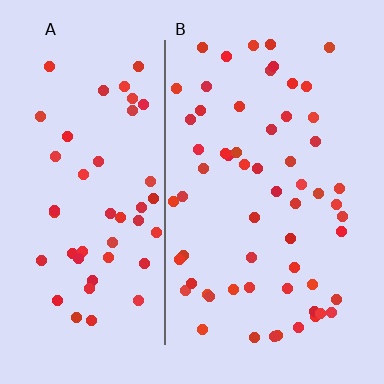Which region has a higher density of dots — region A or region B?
B (the right).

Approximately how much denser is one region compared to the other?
Approximately 1.2× — region B over region A.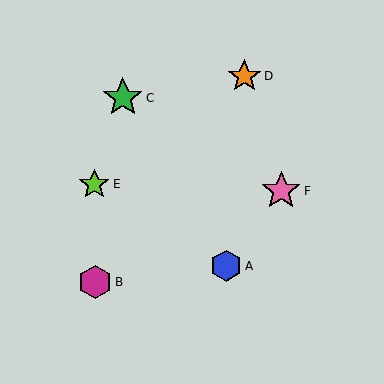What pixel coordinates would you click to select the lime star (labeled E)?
Click at (94, 184) to select the lime star E.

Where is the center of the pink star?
The center of the pink star is at (281, 191).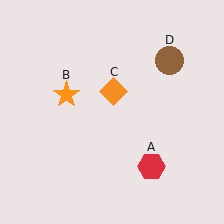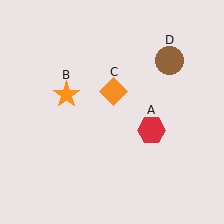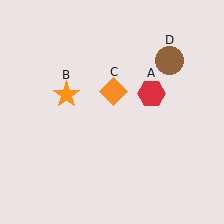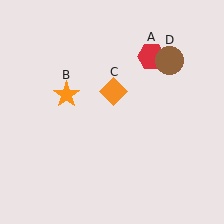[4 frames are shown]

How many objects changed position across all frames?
1 object changed position: red hexagon (object A).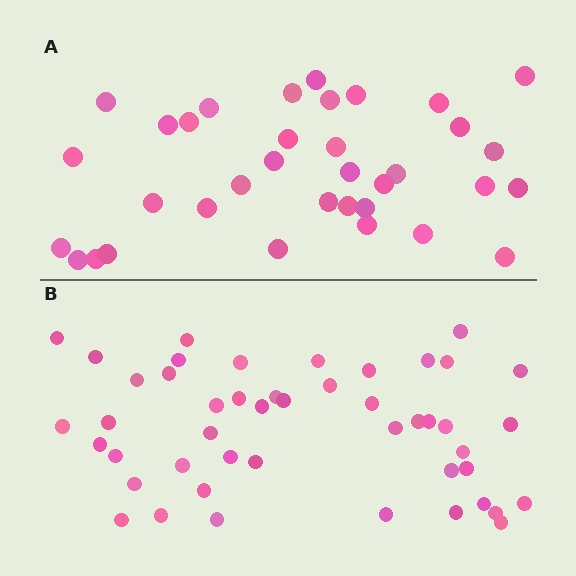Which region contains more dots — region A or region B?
Region B (the bottom region) has more dots.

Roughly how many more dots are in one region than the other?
Region B has roughly 12 or so more dots than region A.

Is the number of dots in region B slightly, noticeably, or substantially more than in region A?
Region B has noticeably more, but not dramatically so. The ratio is roughly 1.3 to 1.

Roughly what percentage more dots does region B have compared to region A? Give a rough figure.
About 35% more.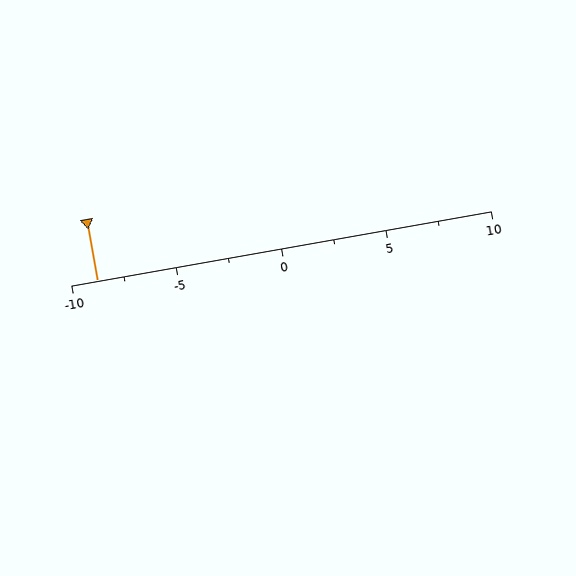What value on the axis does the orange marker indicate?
The marker indicates approximately -8.8.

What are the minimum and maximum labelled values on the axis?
The axis runs from -10 to 10.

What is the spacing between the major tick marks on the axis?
The major ticks are spaced 5 apart.